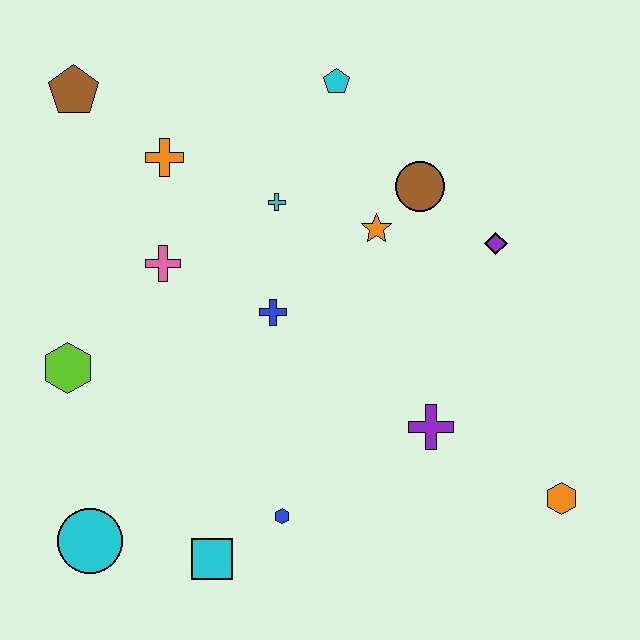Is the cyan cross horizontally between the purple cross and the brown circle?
No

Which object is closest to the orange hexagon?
The purple cross is closest to the orange hexagon.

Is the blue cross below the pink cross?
Yes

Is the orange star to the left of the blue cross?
No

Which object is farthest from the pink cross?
The orange hexagon is farthest from the pink cross.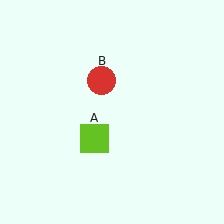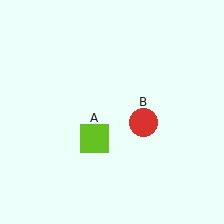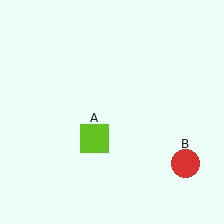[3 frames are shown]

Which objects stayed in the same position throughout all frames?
Lime square (object A) remained stationary.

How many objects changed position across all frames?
1 object changed position: red circle (object B).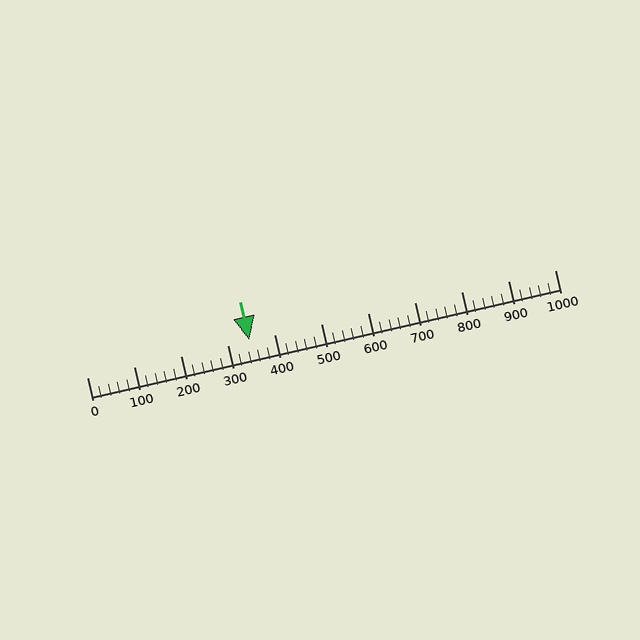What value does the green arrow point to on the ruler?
The green arrow points to approximately 346.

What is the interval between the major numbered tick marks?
The major tick marks are spaced 100 units apart.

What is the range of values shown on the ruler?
The ruler shows values from 0 to 1000.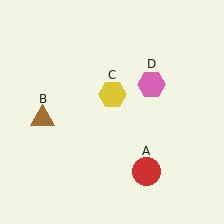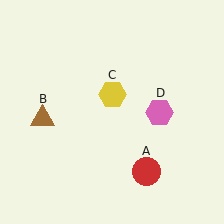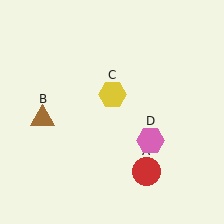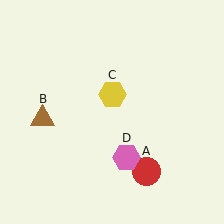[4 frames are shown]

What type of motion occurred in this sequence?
The pink hexagon (object D) rotated clockwise around the center of the scene.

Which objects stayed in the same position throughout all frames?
Red circle (object A) and brown triangle (object B) and yellow hexagon (object C) remained stationary.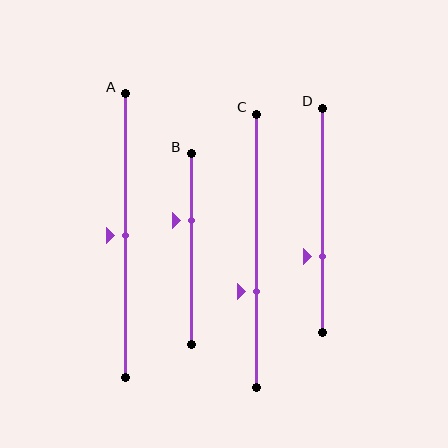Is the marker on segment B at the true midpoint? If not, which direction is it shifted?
No, the marker on segment B is shifted upward by about 15% of the segment length.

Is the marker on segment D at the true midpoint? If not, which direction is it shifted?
No, the marker on segment D is shifted downward by about 16% of the segment length.